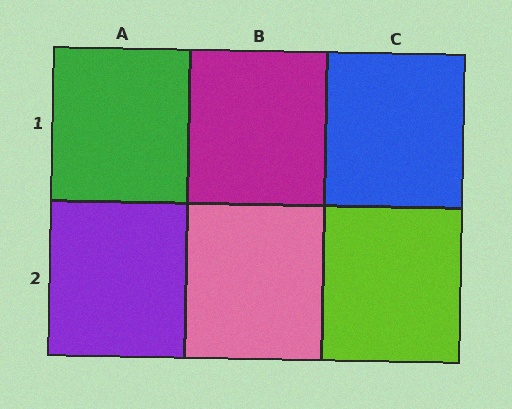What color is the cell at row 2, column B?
Pink.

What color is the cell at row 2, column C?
Lime.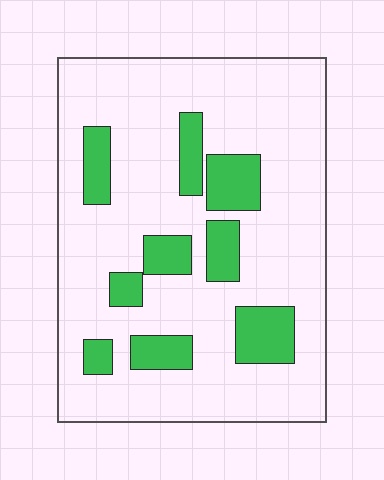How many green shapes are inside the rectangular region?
9.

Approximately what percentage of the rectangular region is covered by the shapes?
Approximately 20%.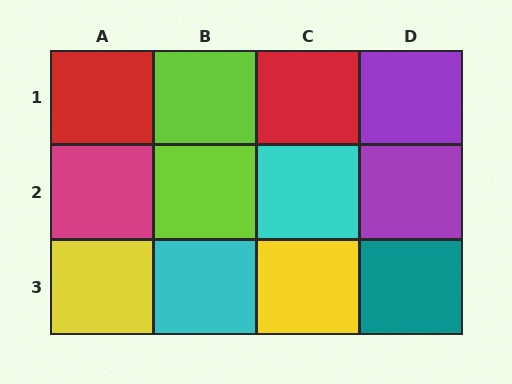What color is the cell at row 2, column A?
Magenta.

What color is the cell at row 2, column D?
Purple.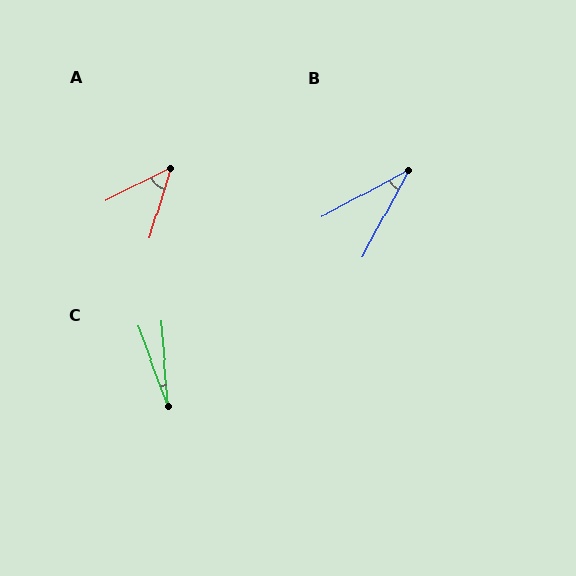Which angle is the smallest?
C, at approximately 16 degrees.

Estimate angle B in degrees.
Approximately 33 degrees.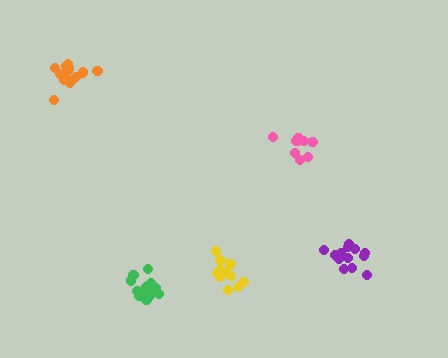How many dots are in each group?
Group 1: 13 dots, Group 2: 9 dots, Group 3: 13 dots, Group 4: 13 dots, Group 5: 15 dots (63 total).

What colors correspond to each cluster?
The clusters are colored: purple, pink, green, yellow, orange.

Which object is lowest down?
The green cluster is bottommost.